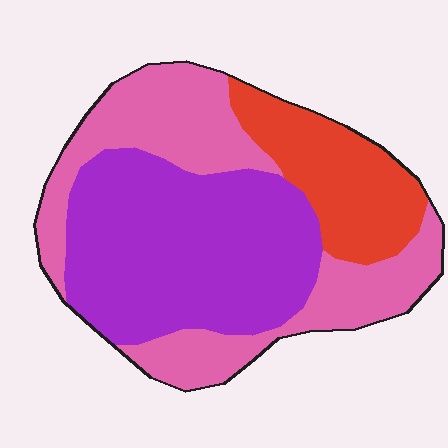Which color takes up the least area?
Red, at roughly 20%.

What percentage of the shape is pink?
Pink takes up about three eighths (3/8) of the shape.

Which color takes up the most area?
Purple, at roughly 45%.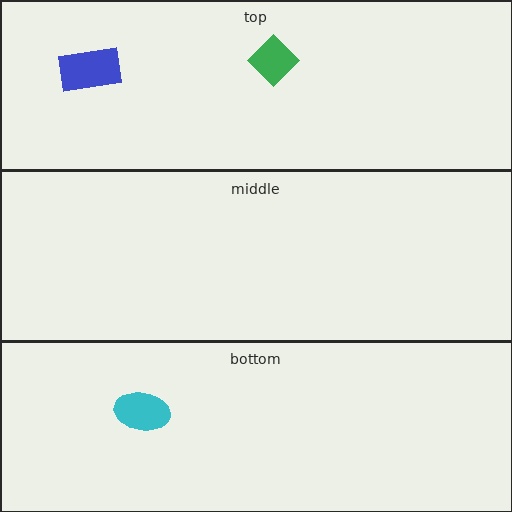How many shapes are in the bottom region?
1.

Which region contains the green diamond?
The top region.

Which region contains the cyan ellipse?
The bottom region.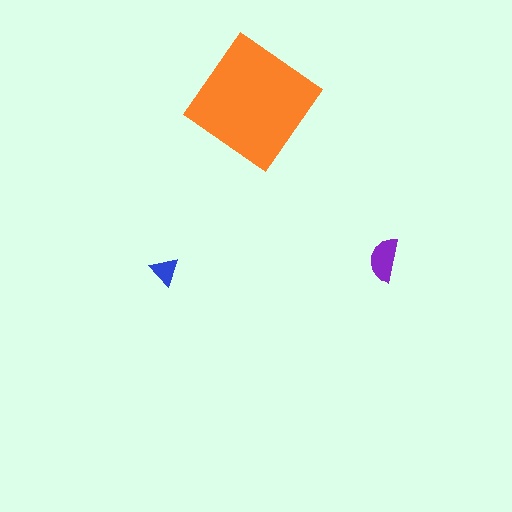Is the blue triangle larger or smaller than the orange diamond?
Smaller.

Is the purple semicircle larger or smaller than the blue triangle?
Larger.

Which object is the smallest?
The blue triangle.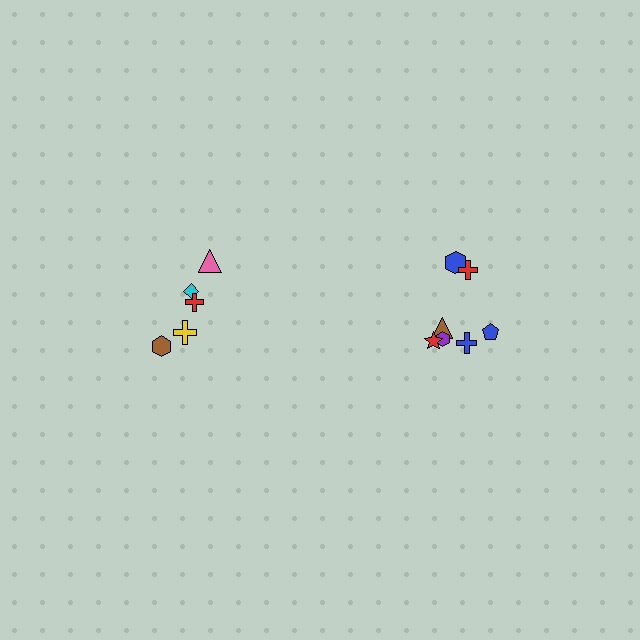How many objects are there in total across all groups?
There are 12 objects.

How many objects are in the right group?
There are 7 objects.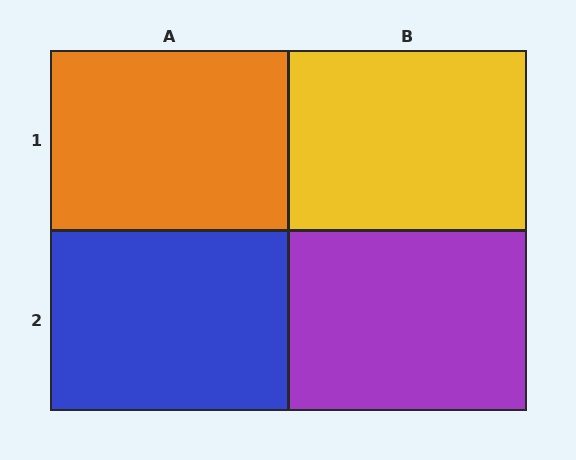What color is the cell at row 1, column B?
Yellow.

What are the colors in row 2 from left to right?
Blue, purple.